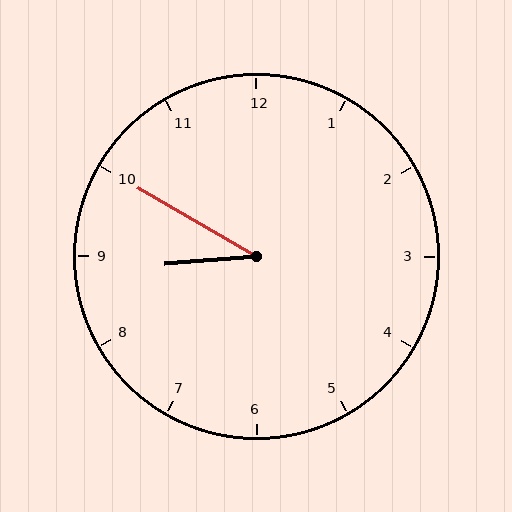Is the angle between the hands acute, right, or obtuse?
It is acute.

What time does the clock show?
8:50.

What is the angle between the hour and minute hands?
Approximately 35 degrees.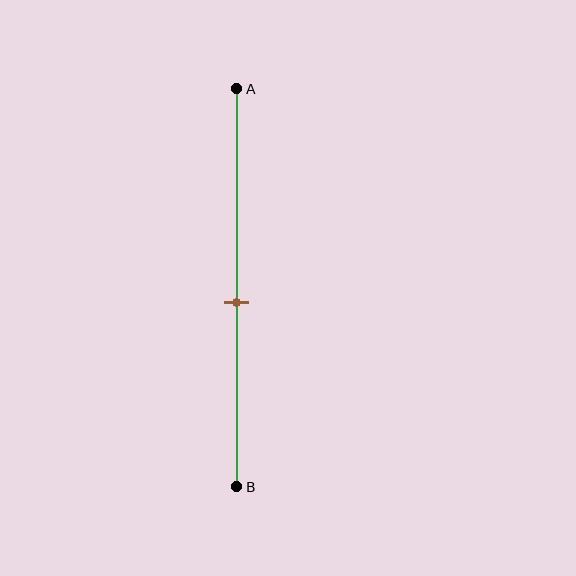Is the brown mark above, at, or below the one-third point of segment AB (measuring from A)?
The brown mark is below the one-third point of segment AB.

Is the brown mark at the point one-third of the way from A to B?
No, the mark is at about 55% from A, not at the 33% one-third point.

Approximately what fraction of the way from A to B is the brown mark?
The brown mark is approximately 55% of the way from A to B.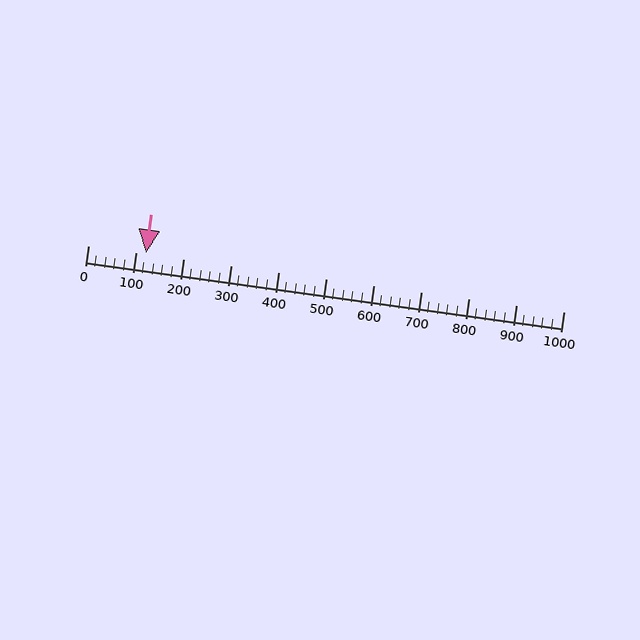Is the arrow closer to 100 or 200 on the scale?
The arrow is closer to 100.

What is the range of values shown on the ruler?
The ruler shows values from 0 to 1000.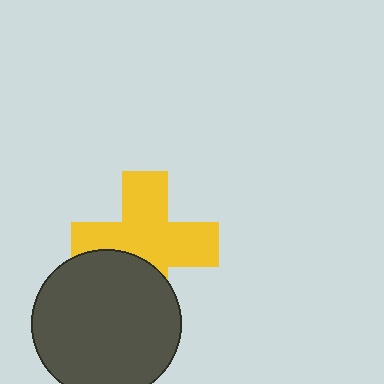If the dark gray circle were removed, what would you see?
You would see the complete yellow cross.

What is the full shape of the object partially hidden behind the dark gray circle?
The partially hidden object is a yellow cross.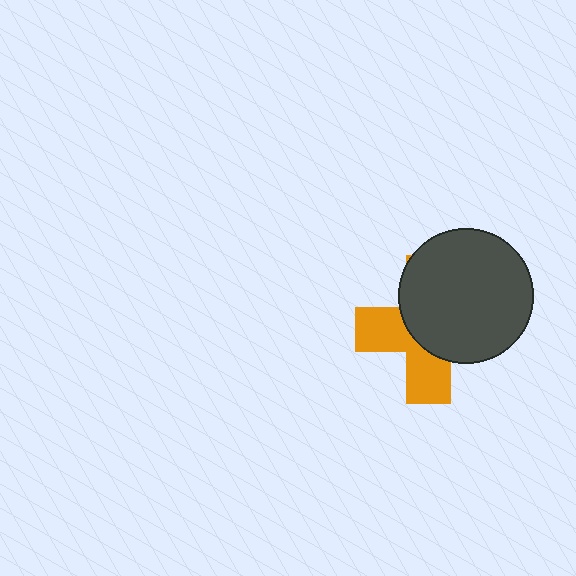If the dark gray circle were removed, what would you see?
You would see the complete orange cross.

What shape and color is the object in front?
The object in front is a dark gray circle.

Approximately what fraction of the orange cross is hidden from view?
Roughly 59% of the orange cross is hidden behind the dark gray circle.